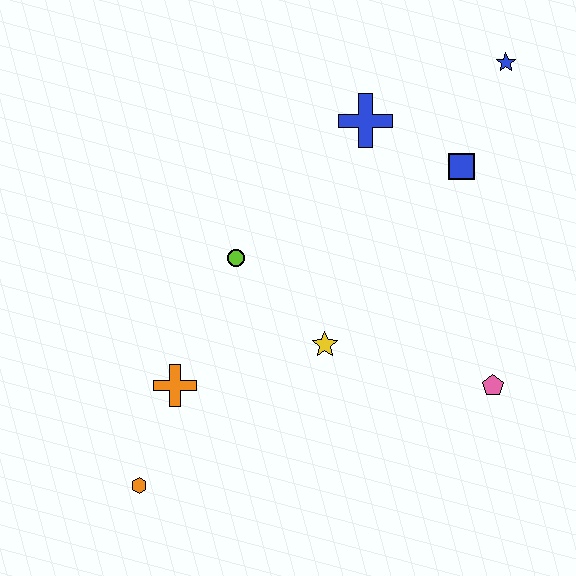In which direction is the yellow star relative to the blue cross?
The yellow star is below the blue cross.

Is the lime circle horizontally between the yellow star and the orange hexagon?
Yes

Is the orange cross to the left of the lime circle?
Yes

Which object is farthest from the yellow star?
The blue star is farthest from the yellow star.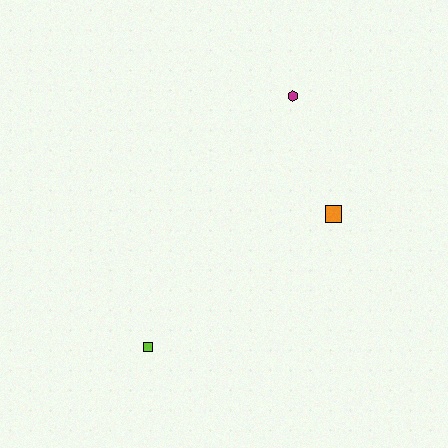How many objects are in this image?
There are 3 objects.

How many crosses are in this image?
There are no crosses.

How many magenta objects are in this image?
There is 1 magenta object.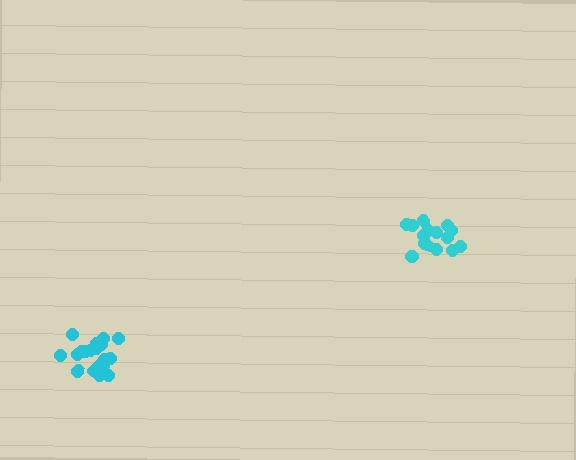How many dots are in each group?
Group 1: 19 dots, Group 2: 15 dots (34 total).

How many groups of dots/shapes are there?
There are 2 groups.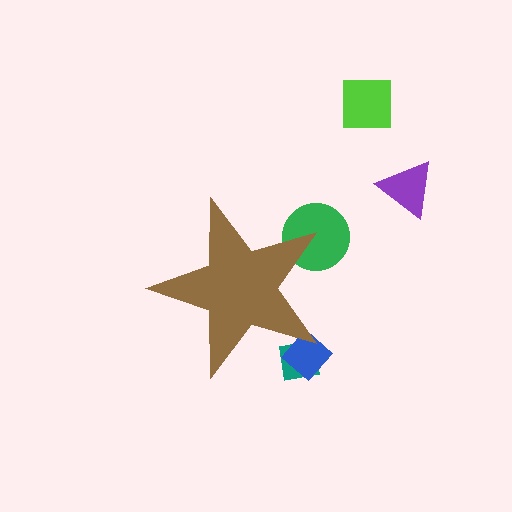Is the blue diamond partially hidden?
Yes, the blue diamond is partially hidden behind the brown star.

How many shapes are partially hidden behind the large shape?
3 shapes are partially hidden.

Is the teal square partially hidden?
Yes, the teal square is partially hidden behind the brown star.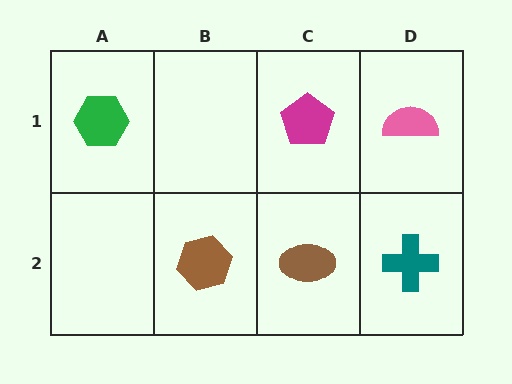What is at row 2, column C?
A brown ellipse.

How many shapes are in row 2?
3 shapes.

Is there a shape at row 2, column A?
No, that cell is empty.